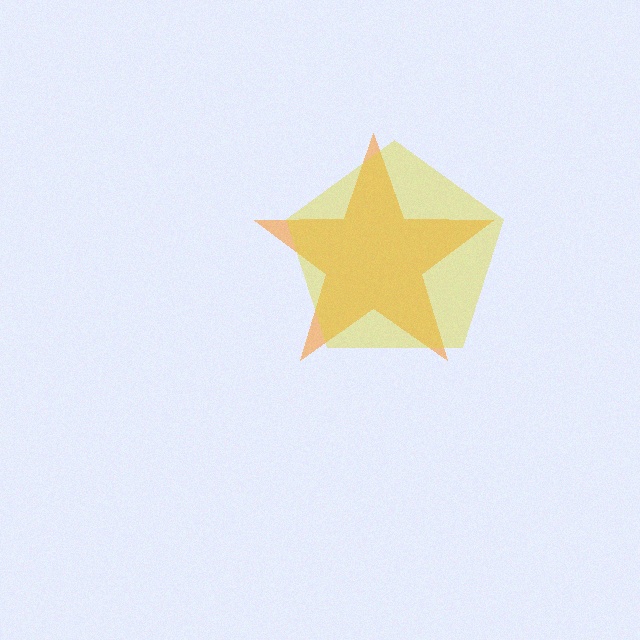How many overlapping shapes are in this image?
There are 2 overlapping shapes in the image.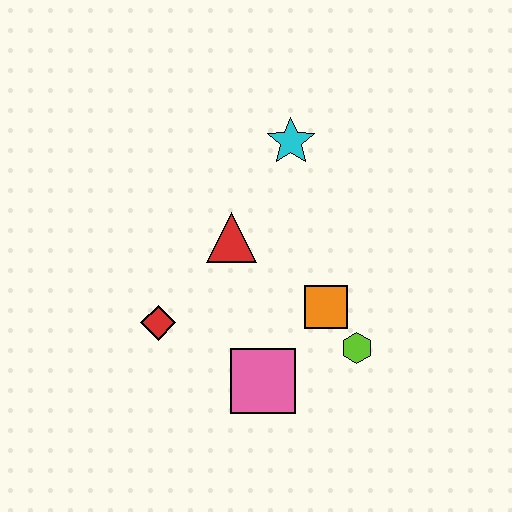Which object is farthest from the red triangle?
The lime hexagon is farthest from the red triangle.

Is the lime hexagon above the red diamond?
No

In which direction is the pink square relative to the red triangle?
The pink square is below the red triangle.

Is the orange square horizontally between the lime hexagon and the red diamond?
Yes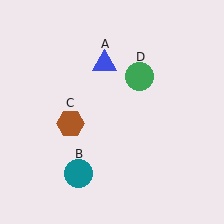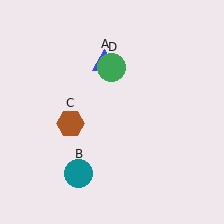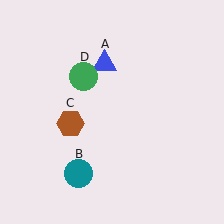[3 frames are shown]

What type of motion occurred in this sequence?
The green circle (object D) rotated counterclockwise around the center of the scene.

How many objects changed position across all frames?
1 object changed position: green circle (object D).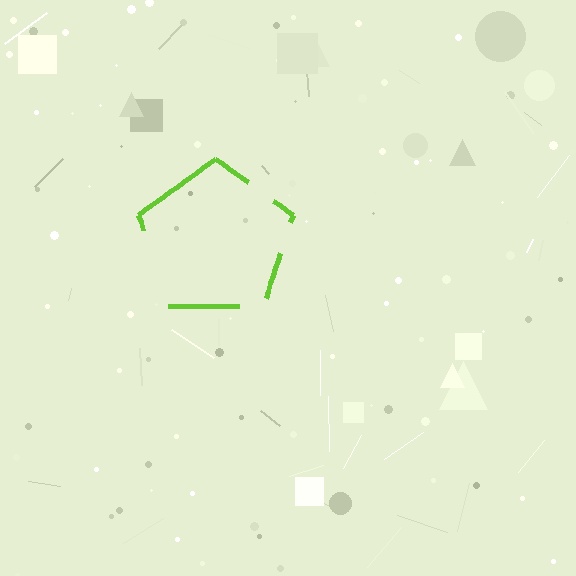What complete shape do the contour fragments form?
The contour fragments form a pentagon.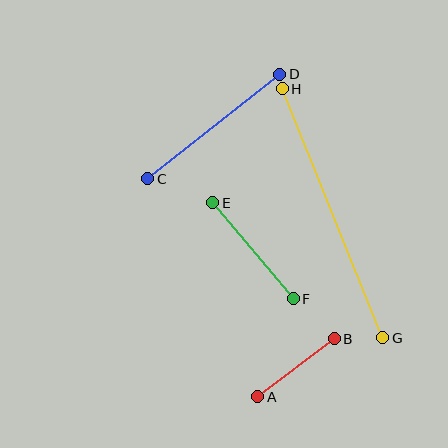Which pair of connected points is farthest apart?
Points G and H are farthest apart.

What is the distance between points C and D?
The distance is approximately 168 pixels.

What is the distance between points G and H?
The distance is approximately 269 pixels.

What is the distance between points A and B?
The distance is approximately 96 pixels.